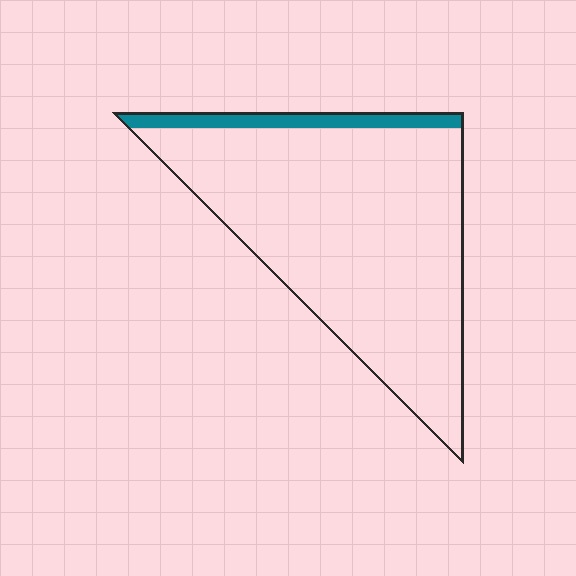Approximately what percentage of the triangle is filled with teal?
Approximately 10%.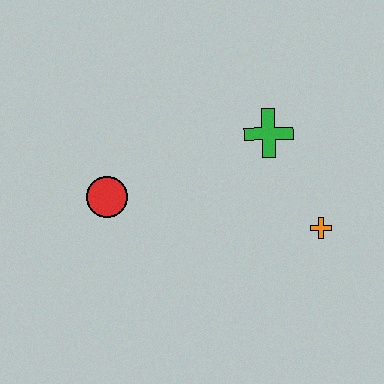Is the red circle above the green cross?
No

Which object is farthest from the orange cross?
The red circle is farthest from the orange cross.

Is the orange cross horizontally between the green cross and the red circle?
No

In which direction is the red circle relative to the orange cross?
The red circle is to the left of the orange cross.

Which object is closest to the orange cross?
The green cross is closest to the orange cross.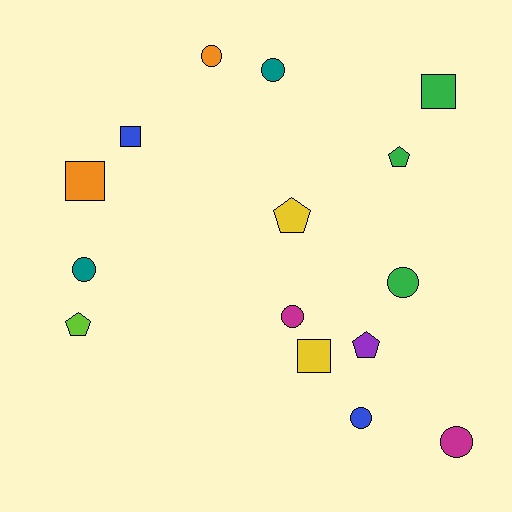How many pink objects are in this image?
There are no pink objects.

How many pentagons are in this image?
There are 4 pentagons.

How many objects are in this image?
There are 15 objects.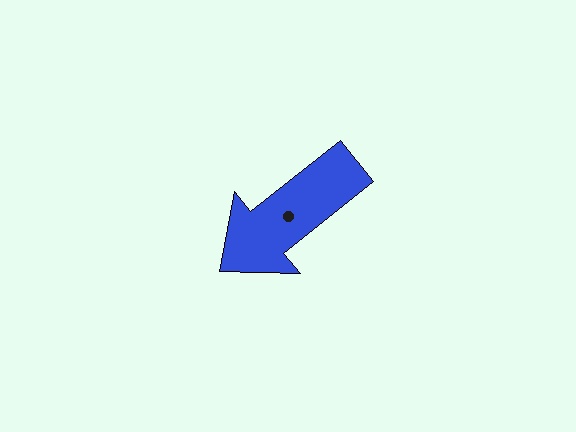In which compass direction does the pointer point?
Southwest.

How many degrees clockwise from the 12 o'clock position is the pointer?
Approximately 231 degrees.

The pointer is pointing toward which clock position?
Roughly 8 o'clock.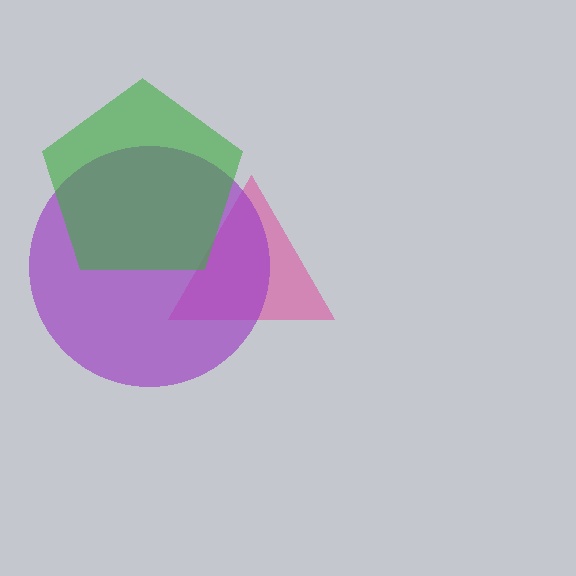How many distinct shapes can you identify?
There are 3 distinct shapes: a pink triangle, a purple circle, a green pentagon.